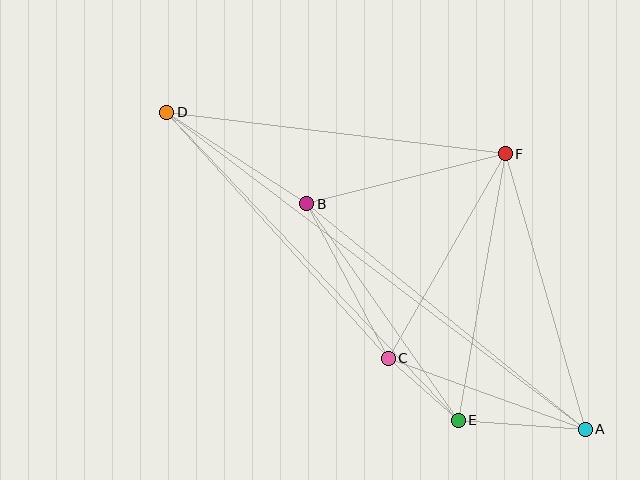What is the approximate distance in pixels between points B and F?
The distance between B and F is approximately 205 pixels.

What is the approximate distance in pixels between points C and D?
The distance between C and D is approximately 331 pixels.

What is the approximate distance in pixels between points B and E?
The distance between B and E is approximately 264 pixels.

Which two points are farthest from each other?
Points A and D are farthest from each other.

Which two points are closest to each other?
Points C and E are closest to each other.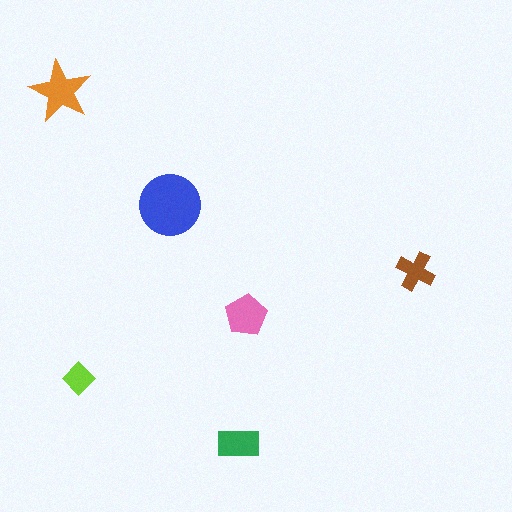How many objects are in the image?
There are 6 objects in the image.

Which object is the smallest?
The lime diamond.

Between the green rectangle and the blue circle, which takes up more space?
The blue circle.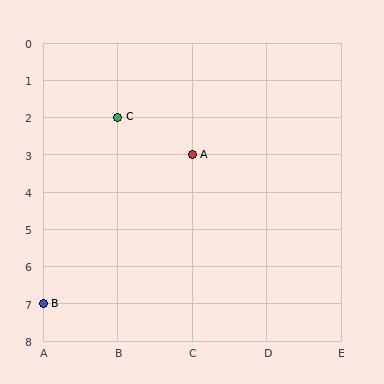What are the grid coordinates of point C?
Point C is at grid coordinates (B, 2).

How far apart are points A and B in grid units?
Points A and B are 2 columns and 4 rows apart (about 4.5 grid units diagonally).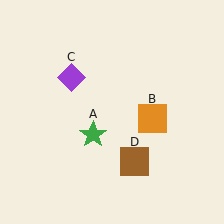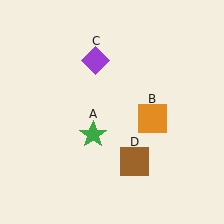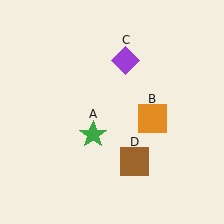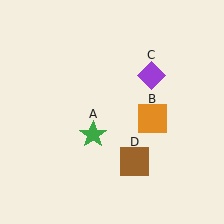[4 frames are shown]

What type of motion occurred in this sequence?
The purple diamond (object C) rotated clockwise around the center of the scene.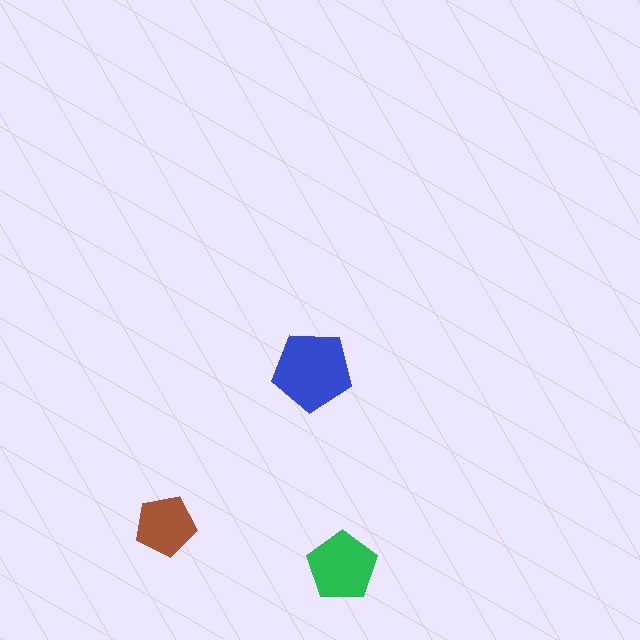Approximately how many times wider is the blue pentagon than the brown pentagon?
About 1.5 times wider.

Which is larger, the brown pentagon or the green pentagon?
The green one.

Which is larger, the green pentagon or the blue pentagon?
The blue one.